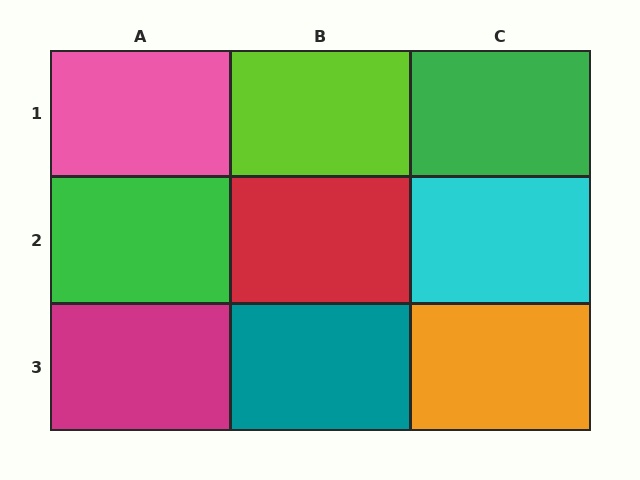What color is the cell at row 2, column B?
Red.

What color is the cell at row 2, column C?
Cyan.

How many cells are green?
2 cells are green.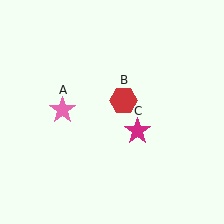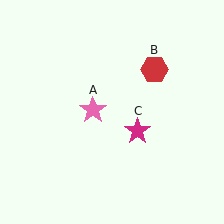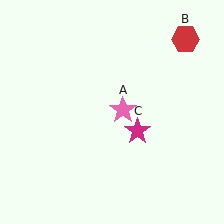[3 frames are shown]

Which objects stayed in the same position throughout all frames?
Magenta star (object C) remained stationary.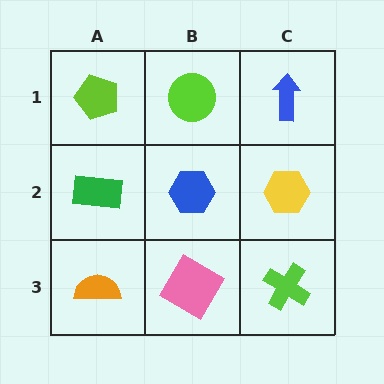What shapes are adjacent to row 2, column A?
A lime pentagon (row 1, column A), an orange semicircle (row 3, column A), a blue hexagon (row 2, column B).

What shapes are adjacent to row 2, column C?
A blue arrow (row 1, column C), a lime cross (row 3, column C), a blue hexagon (row 2, column B).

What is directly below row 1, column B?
A blue hexagon.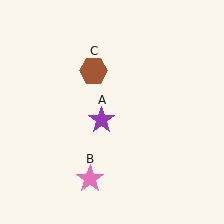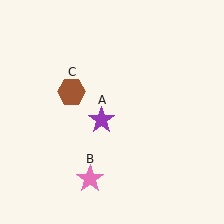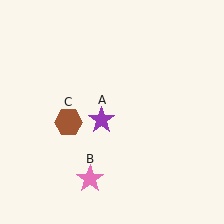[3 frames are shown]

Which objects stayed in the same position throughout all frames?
Purple star (object A) and pink star (object B) remained stationary.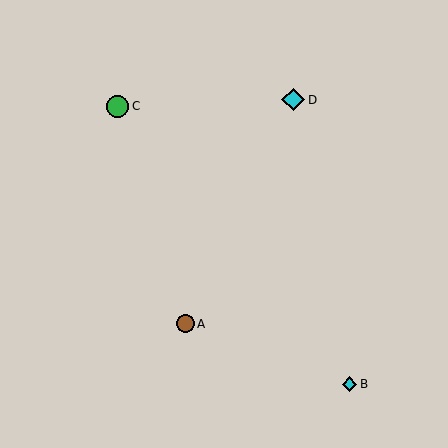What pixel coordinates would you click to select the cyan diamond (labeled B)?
Click at (349, 384) to select the cyan diamond B.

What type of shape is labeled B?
Shape B is a cyan diamond.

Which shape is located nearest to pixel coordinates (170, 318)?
The brown circle (labeled A) at (185, 324) is nearest to that location.